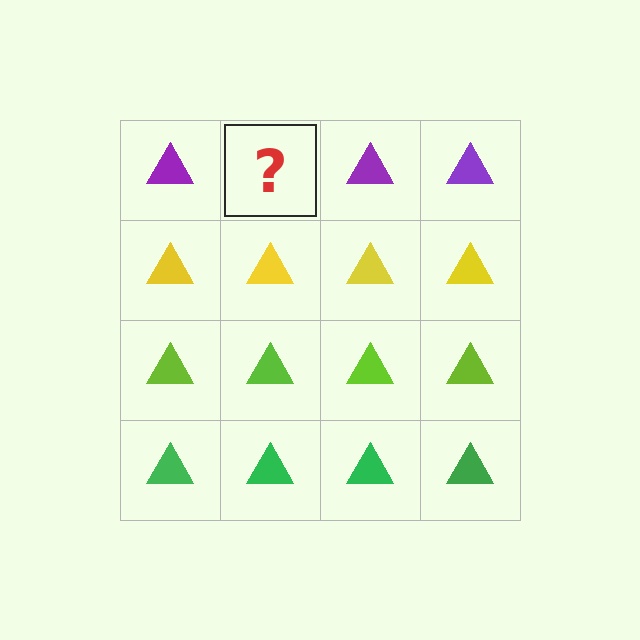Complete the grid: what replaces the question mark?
The question mark should be replaced with a purple triangle.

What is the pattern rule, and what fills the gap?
The rule is that each row has a consistent color. The gap should be filled with a purple triangle.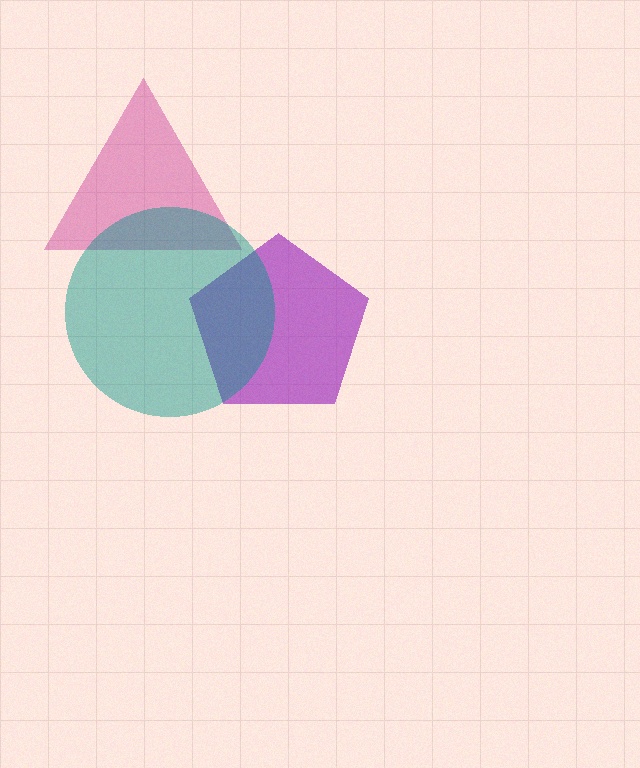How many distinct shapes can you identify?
There are 3 distinct shapes: a purple pentagon, a magenta triangle, a teal circle.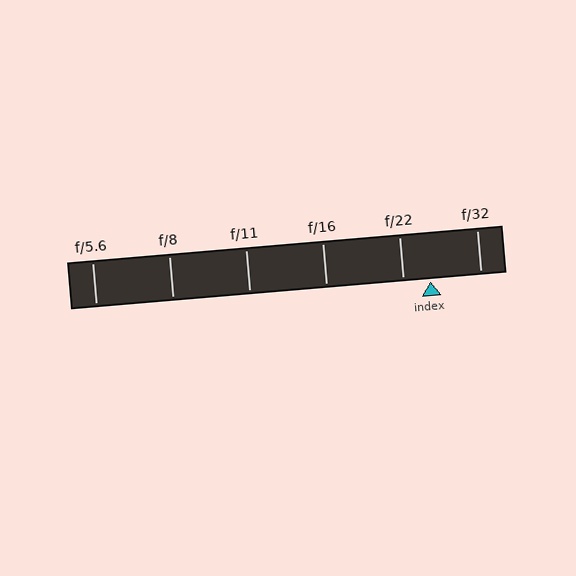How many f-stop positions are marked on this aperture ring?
There are 6 f-stop positions marked.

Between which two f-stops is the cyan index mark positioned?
The index mark is between f/22 and f/32.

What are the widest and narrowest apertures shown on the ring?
The widest aperture shown is f/5.6 and the narrowest is f/32.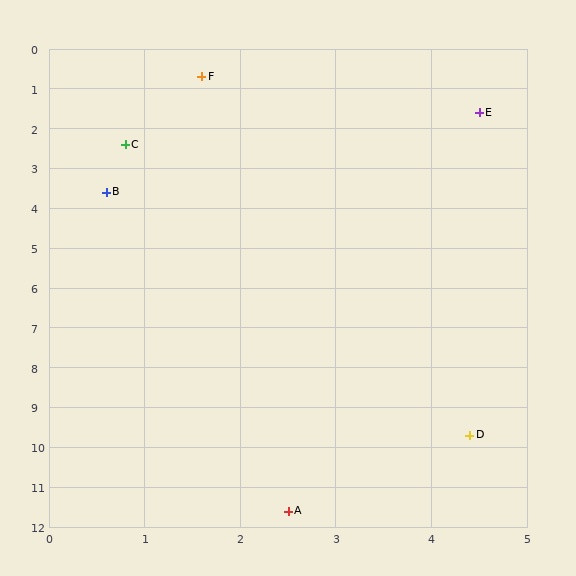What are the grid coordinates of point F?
Point F is at approximately (1.6, 0.7).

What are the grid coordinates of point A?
Point A is at approximately (2.5, 11.6).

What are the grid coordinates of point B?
Point B is at approximately (0.6, 3.6).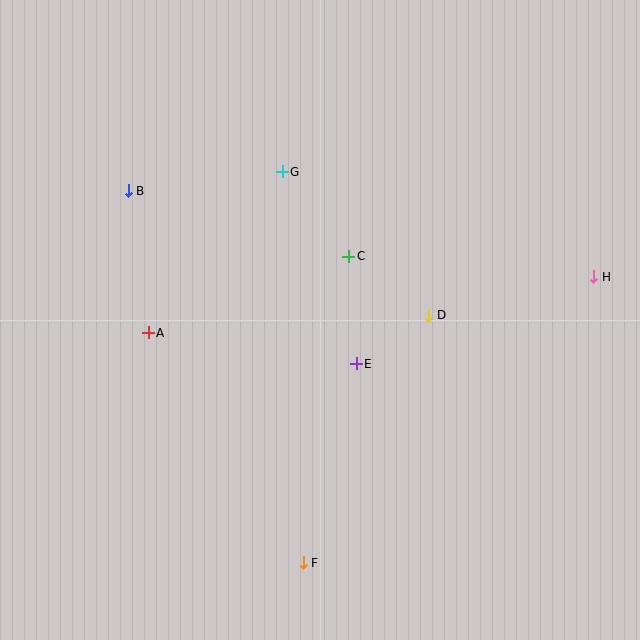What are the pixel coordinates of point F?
Point F is at (303, 563).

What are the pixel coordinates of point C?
Point C is at (349, 256).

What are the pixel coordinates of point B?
Point B is at (128, 191).